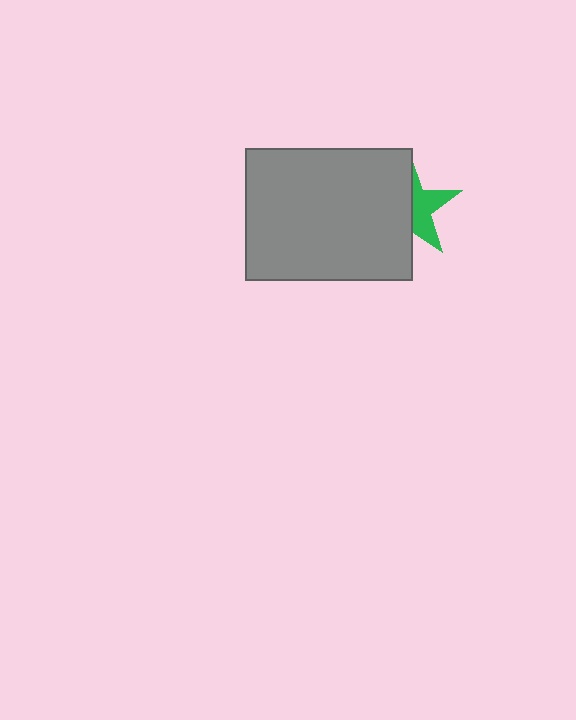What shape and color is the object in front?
The object in front is a gray rectangle.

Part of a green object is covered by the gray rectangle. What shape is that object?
It is a star.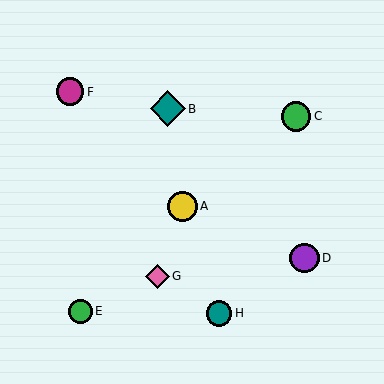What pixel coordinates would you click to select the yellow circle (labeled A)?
Click at (183, 206) to select the yellow circle A.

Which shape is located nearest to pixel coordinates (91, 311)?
The green circle (labeled E) at (80, 311) is nearest to that location.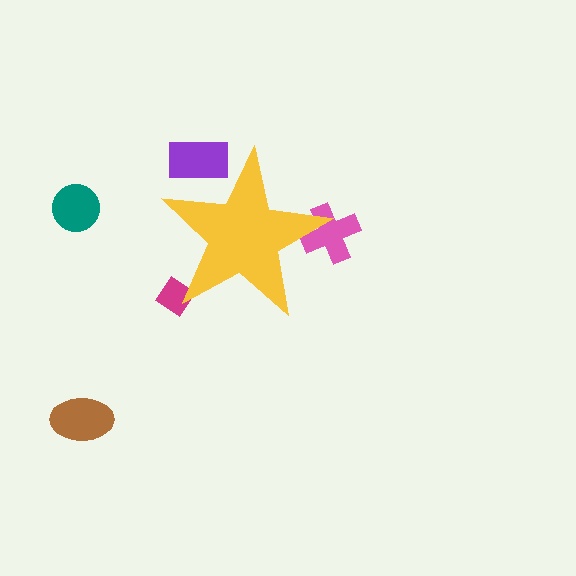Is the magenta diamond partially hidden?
Yes, the magenta diamond is partially hidden behind the yellow star.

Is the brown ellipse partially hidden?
No, the brown ellipse is fully visible.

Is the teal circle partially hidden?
No, the teal circle is fully visible.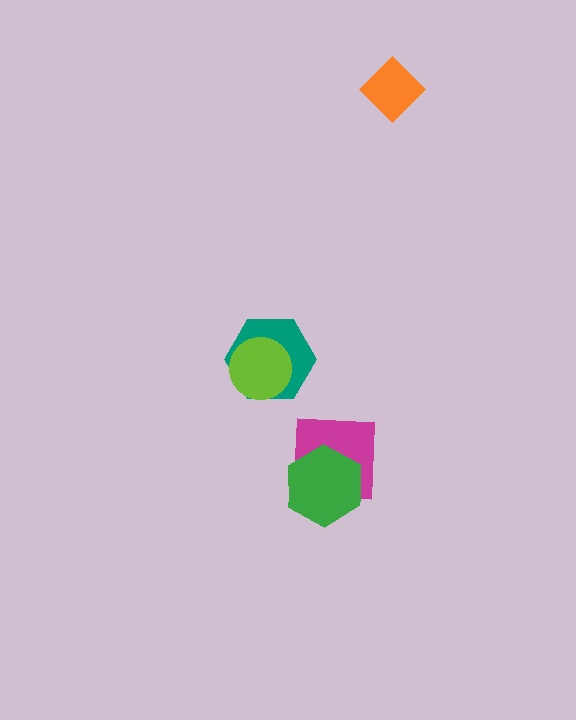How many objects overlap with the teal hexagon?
1 object overlaps with the teal hexagon.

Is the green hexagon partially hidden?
No, no other shape covers it.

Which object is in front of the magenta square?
The green hexagon is in front of the magenta square.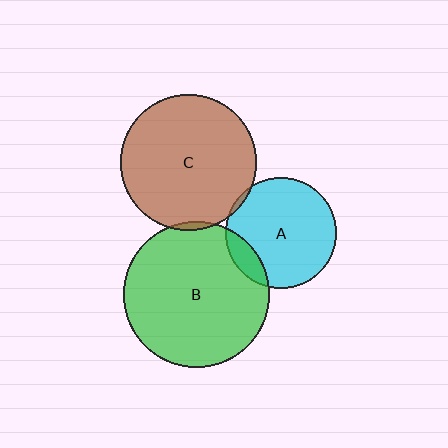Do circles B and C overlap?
Yes.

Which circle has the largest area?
Circle B (green).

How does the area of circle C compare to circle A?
Approximately 1.5 times.